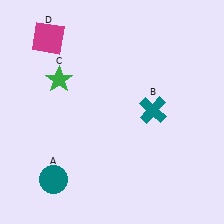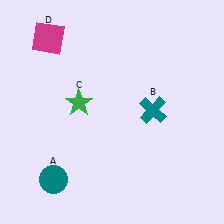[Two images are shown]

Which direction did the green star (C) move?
The green star (C) moved down.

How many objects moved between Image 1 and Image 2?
1 object moved between the two images.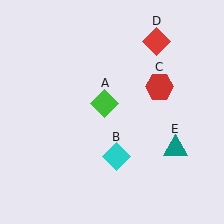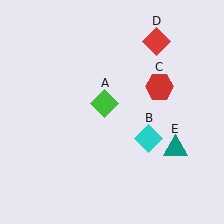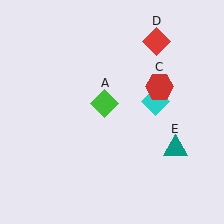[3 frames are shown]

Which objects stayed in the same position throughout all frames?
Green diamond (object A) and red hexagon (object C) and red diamond (object D) and teal triangle (object E) remained stationary.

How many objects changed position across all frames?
1 object changed position: cyan diamond (object B).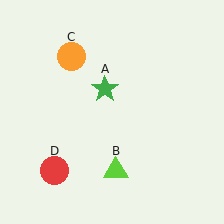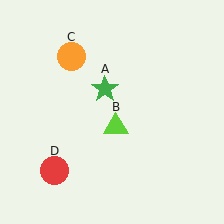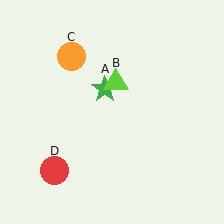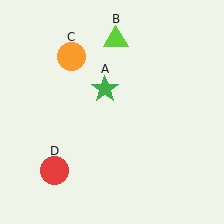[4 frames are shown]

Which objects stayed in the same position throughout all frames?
Green star (object A) and orange circle (object C) and red circle (object D) remained stationary.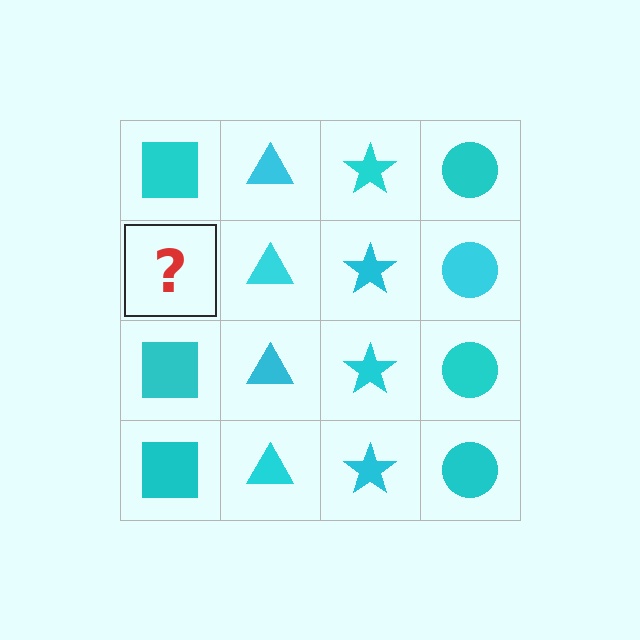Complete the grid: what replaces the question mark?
The question mark should be replaced with a cyan square.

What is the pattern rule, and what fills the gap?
The rule is that each column has a consistent shape. The gap should be filled with a cyan square.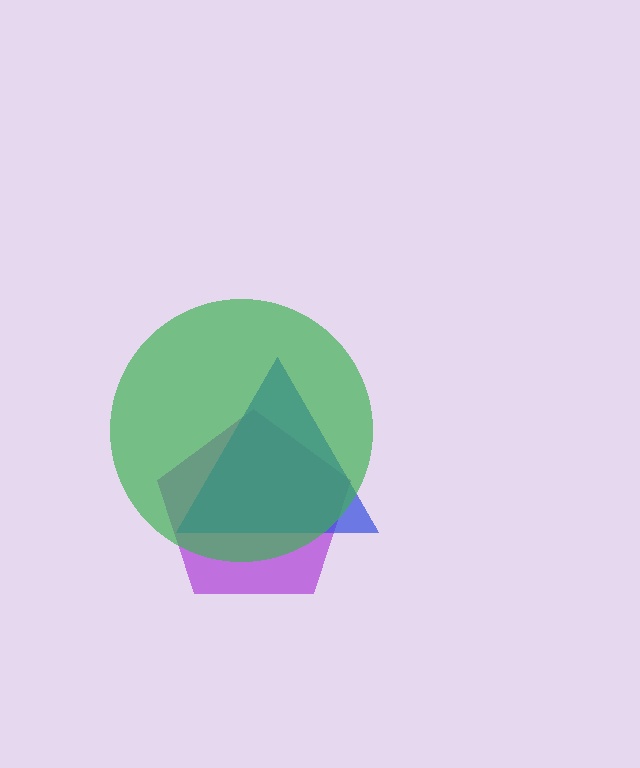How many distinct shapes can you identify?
There are 3 distinct shapes: a purple pentagon, a blue triangle, a green circle.